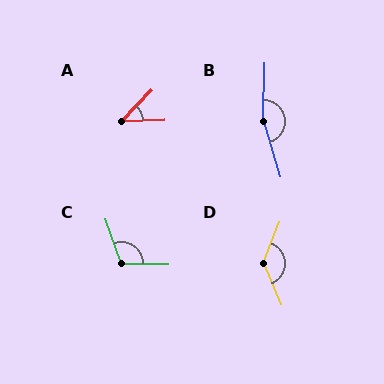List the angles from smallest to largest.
A (45°), C (110°), D (136°), B (162°).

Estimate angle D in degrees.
Approximately 136 degrees.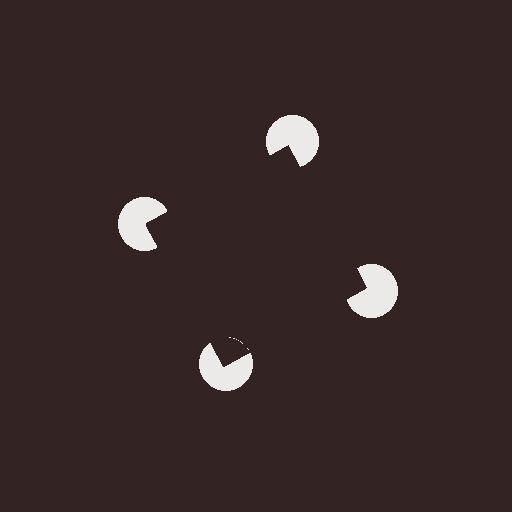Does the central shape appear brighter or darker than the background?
It typically appears slightly darker than the background, even though no actual brightness change is drawn.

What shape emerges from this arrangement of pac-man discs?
An illusory square — its edges are inferred from the aligned wedge cuts in the pac-man discs, not physically drawn.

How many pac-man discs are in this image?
There are 4 — one at each vertex of the illusory square.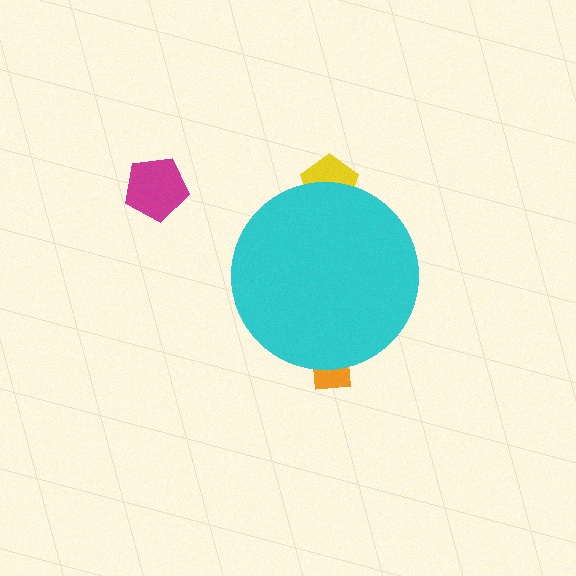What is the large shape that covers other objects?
A cyan circle.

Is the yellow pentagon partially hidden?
Yes, the yellow pentagon is partially hidden behind the cyan circle.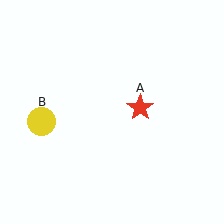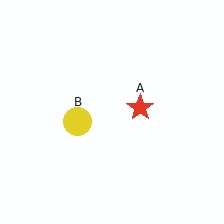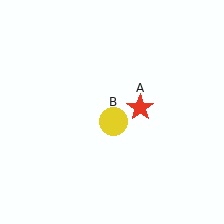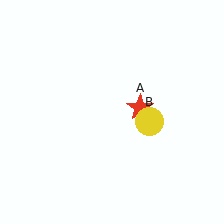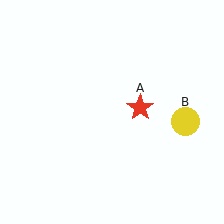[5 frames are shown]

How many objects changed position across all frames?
1 object changed position: yellow circle (object B).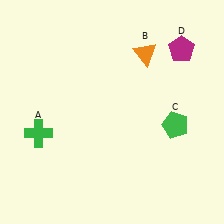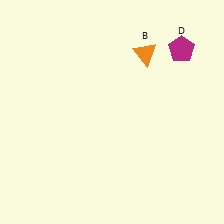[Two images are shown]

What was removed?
The green cross (A), the green pentagon (C) were removed in Image 2.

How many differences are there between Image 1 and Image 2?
There are 2 differences between the two images.